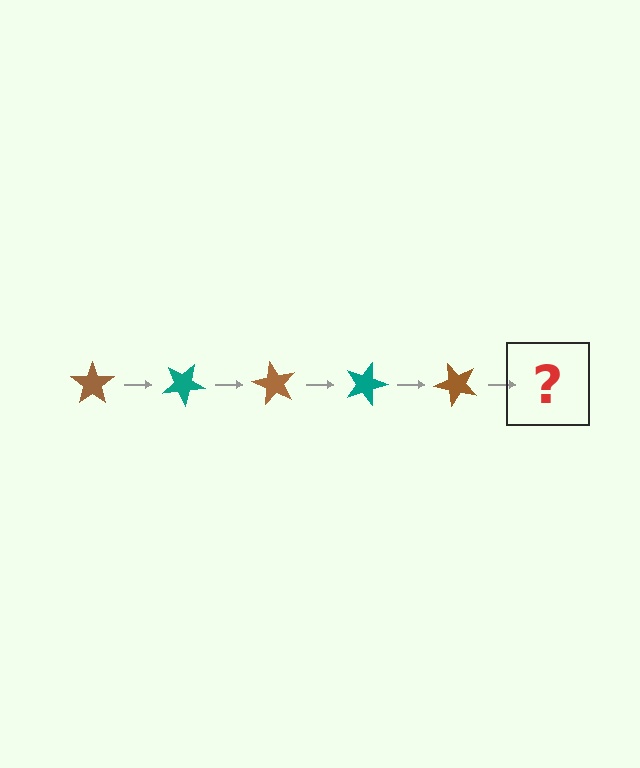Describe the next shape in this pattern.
It should be a teal star, rotated 150 degrees from the start.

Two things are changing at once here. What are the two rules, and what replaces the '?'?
The two rules are that it rotates 30 degrees each step and the color cycles through brown and teal. The '?' should be a teal star, rotated 150 degrees from the start.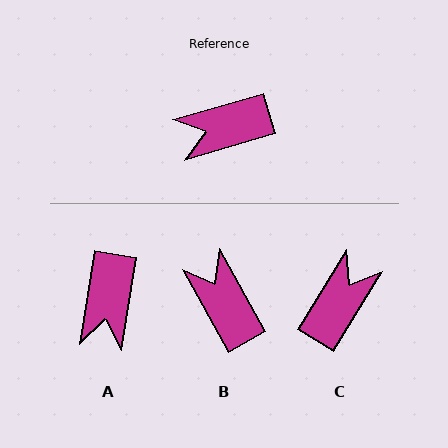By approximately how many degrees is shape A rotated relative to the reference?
Approximately 65 degrees counter-clockwise.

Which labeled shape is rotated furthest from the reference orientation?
C, about 138 degrees away.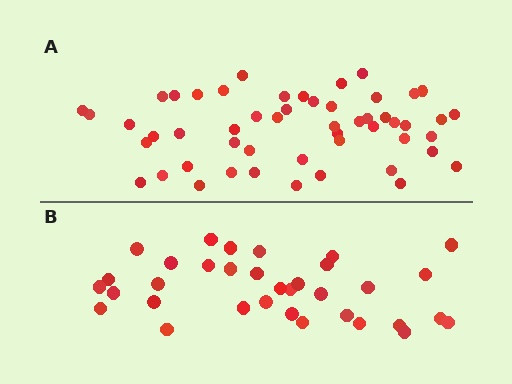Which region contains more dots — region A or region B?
Region A (the top region) has more dots.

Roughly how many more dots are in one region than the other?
Region A has approximately 20 more dots than region B.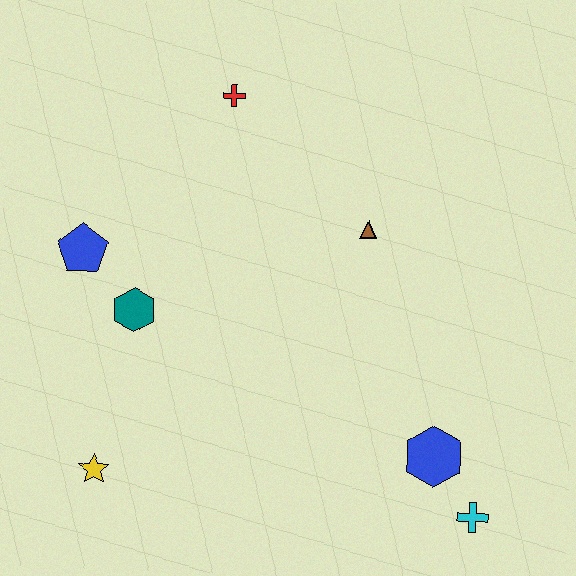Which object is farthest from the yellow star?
The red cross is farthest from the yellow star.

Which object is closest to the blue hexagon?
The cyan cross is closest to the blue hexagon.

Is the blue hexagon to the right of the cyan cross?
No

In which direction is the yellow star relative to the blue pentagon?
The yellow star is below the blue pentagon.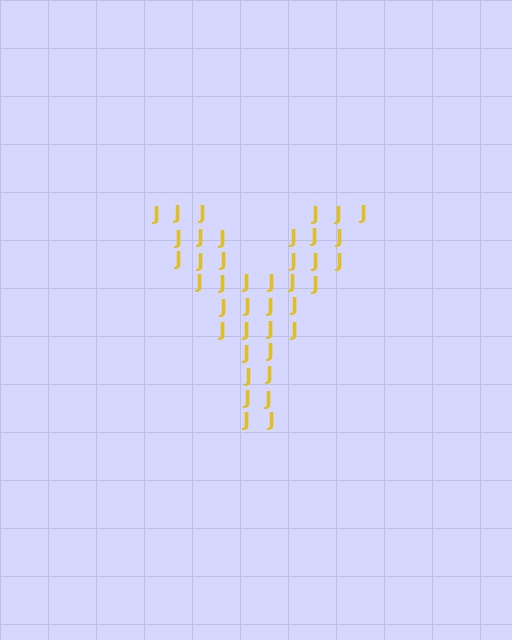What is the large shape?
The large shape is the letter Y.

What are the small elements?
The small elements are letter J's.